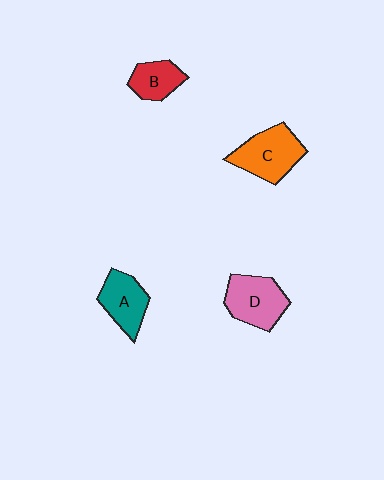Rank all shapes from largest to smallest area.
From largest to smallest: C (orange), D (pink), A (teal), B (red).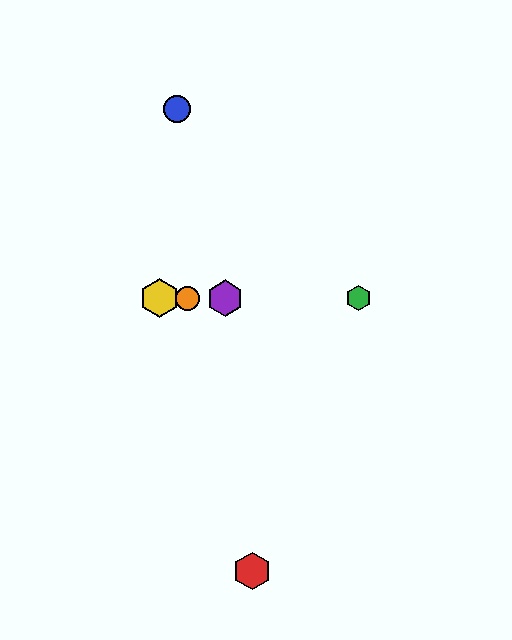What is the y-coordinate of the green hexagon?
The green hexagon is at y≈298.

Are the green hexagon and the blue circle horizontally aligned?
No, the green hexagon is at y≈298 and the blue circle is at y≈109.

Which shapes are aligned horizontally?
The green hexagon, the yellow hexagon, the purple hexagon, the orange circle are aligned horizontally.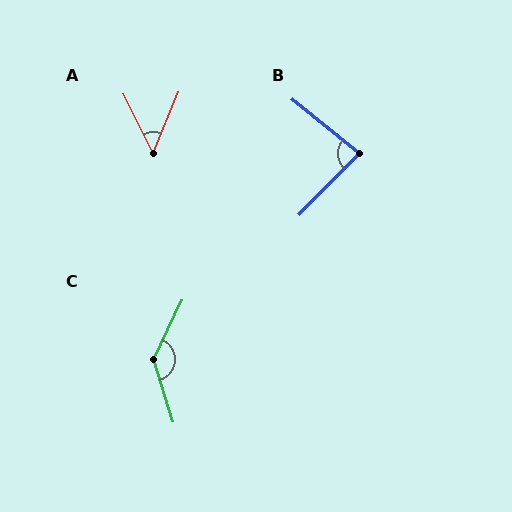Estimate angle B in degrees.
Approximately 85 degrees.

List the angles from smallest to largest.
A (49°), B (85°), C (137°).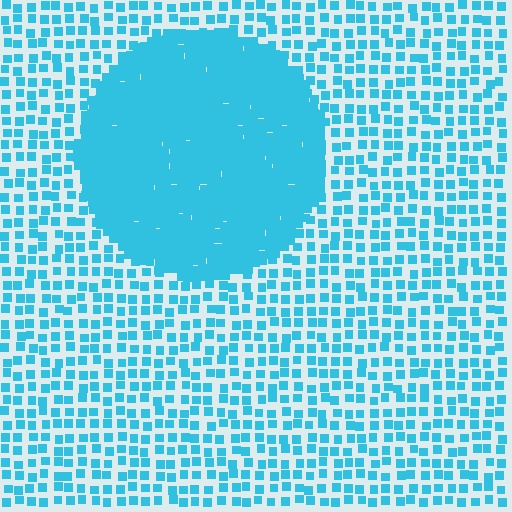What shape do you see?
I see a circle.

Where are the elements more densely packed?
The elements are more densely packed inside the circle boundary.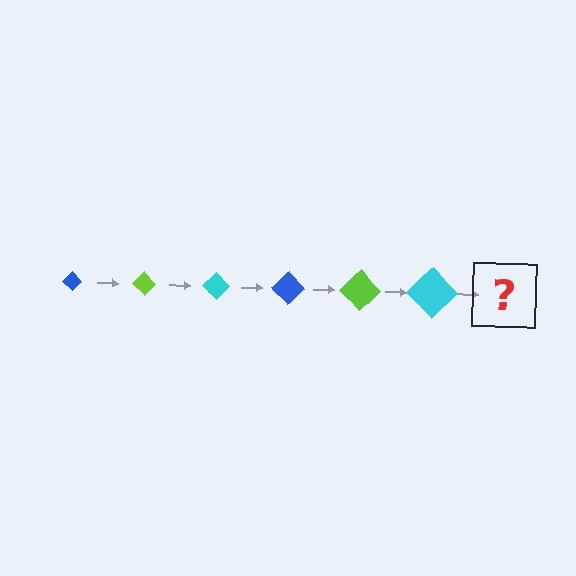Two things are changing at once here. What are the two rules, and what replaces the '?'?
The two rules are that the diamond grows larger each step and the color cycles through blue, lime, and cyan. The '?' should be a blue diamond, larger than the previous one.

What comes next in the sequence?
The next element should be a blue diamond, larger than the previous one.